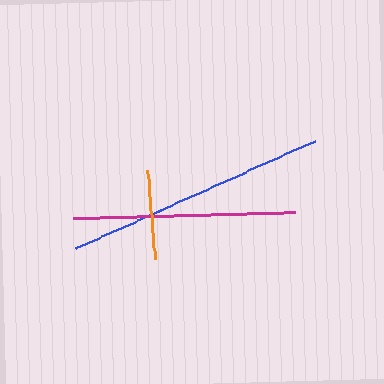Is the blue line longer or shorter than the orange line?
The blue line is longer than the orange line.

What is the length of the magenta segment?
The magenta segment is approximately 221 pixels long.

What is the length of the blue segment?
The blue segment is approximately 263 pixels long.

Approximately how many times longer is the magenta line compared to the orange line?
The magenta line is approximately 2.5 times the length of the orange line.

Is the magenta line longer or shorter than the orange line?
The magenta line is longer than the orange line.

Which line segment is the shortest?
The orange line is the shortest at approximately 89 pixels.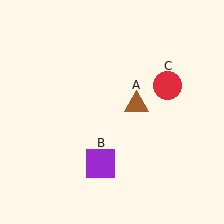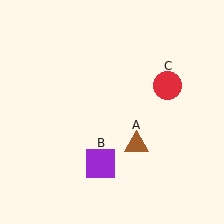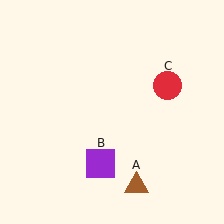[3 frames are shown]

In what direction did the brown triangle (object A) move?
The brown triangle (object A) moved down.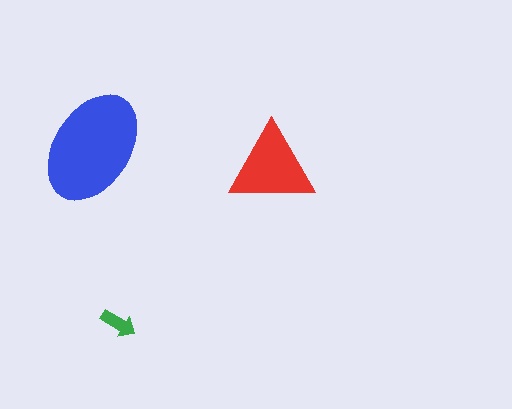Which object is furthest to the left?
The blue ellipse is leftmost.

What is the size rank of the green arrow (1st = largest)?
3rd.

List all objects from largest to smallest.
The blue ellipse, the red triangle, the green arrow.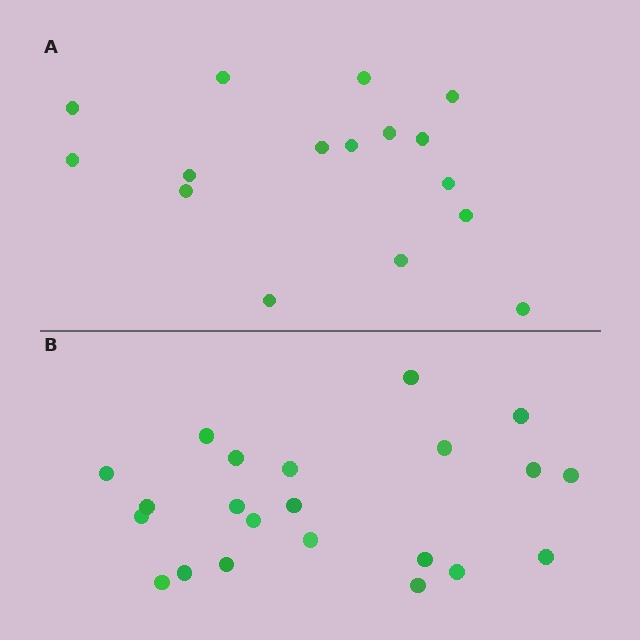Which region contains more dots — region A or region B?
Region B (the bottom region) has more dots.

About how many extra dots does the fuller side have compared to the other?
Region B has about 6 more dots than region A.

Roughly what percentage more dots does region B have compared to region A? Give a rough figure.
About 40% more.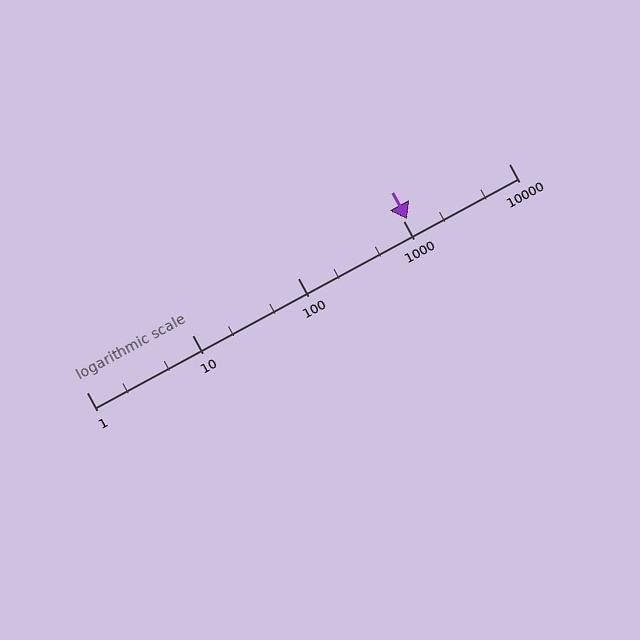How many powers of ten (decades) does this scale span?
The scale spans 4 decades, from 1 to 10000.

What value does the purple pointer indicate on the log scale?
The pointer indicates approximately 1100.